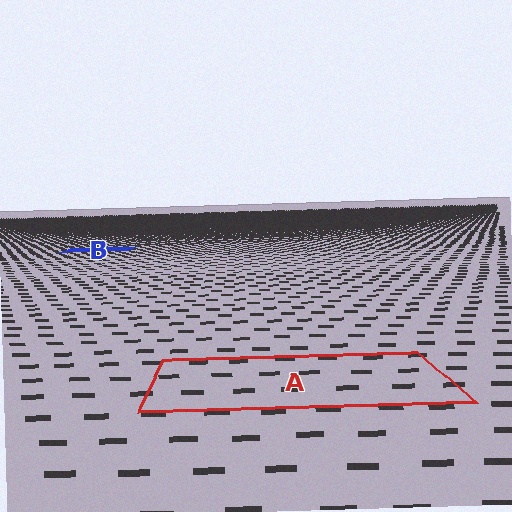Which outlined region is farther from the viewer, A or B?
Region B is farther from the viewer — the texture elements inside it appear smaller and more densely packed.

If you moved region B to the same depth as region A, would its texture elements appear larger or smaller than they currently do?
They would appear larger. At a closer depth, the same texture elements are projected at a bigger on-screen size.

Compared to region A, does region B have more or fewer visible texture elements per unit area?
Region B has more texture elements per unit area — they are packed more densely because it is farther away.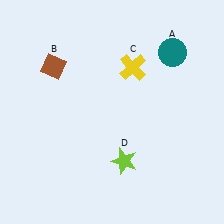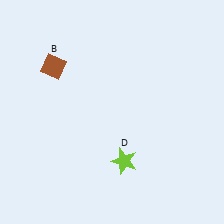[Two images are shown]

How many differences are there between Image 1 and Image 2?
There are 2 differences between the two images.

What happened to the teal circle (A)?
The teal circle (A) was removed in Image 2. It was in the top-right area of Image 1.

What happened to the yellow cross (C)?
The yellow cross (C) was removed in Image 2. It was in the top-right area of Image 1.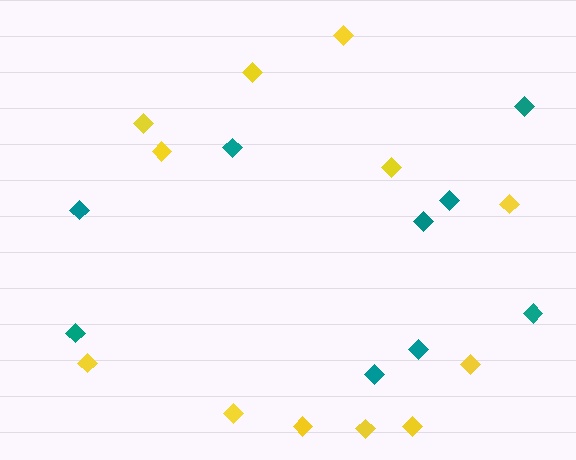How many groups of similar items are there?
There are 2 groups: one group of yellow diamonds (12) and one group of teal diamonds (9).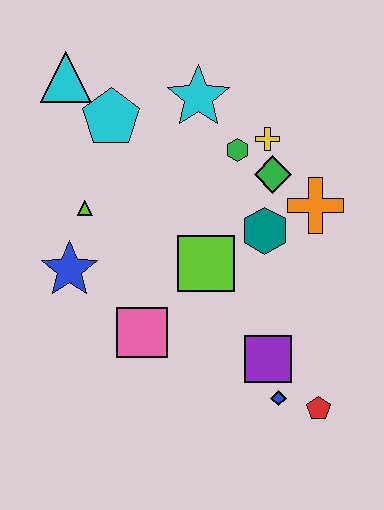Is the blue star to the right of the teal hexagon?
No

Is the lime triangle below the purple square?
No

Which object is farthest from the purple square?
The cyan triangle is farthest from the purple square.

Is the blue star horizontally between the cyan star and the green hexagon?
No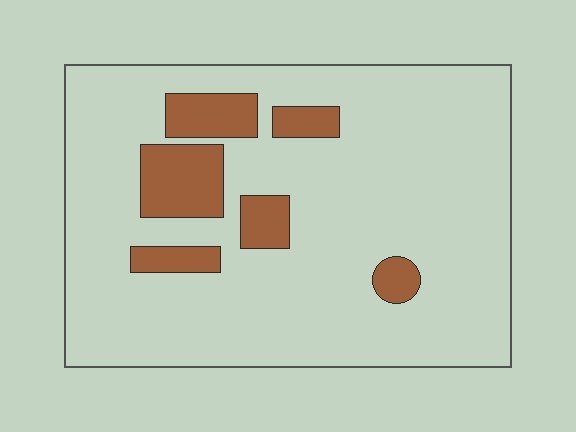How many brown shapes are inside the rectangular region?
6.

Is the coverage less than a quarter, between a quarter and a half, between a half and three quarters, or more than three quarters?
Less than a quarter.